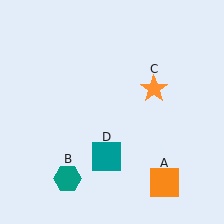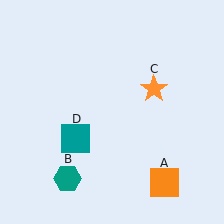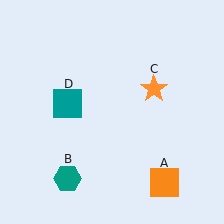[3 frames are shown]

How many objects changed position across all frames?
1 object changed position: teal square (object D).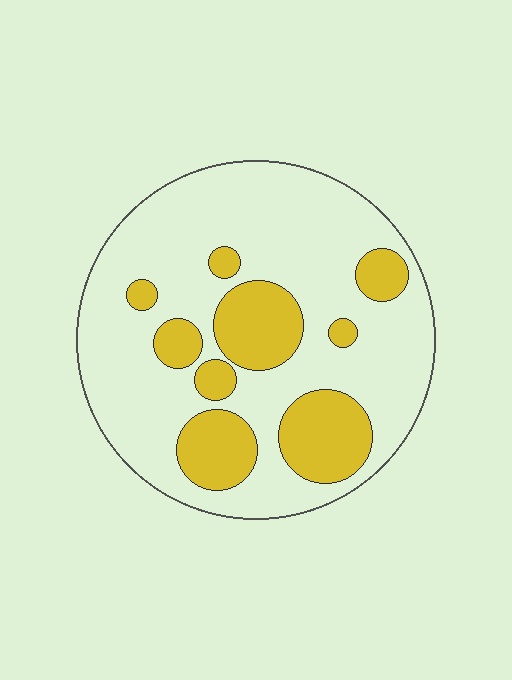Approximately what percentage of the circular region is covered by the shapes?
Approximately 25%.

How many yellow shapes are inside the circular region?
9.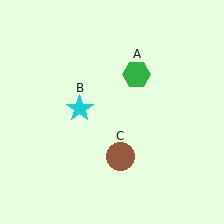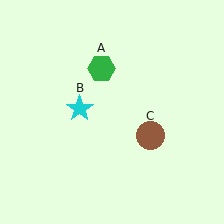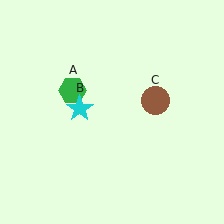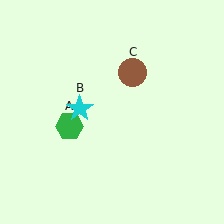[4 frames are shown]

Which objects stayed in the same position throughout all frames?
Cyan star (object B) remained stationary.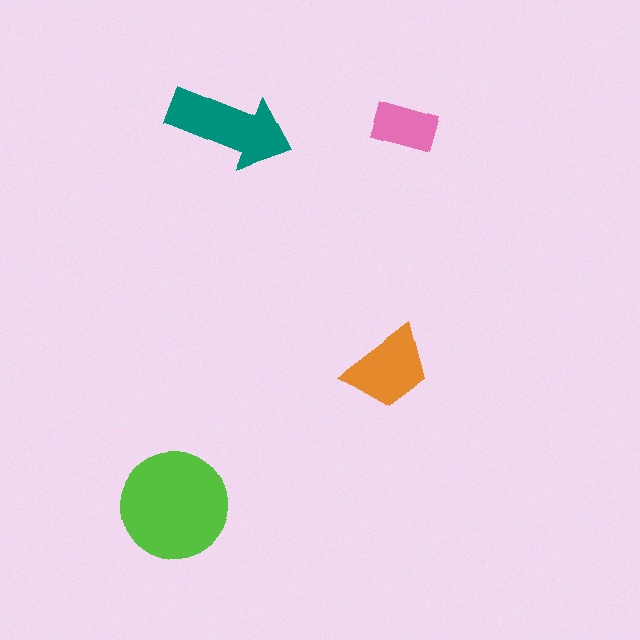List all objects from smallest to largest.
The pink rectangle, the orange trapezoid, the teal arrow, the lime circle.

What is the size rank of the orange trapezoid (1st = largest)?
3rd.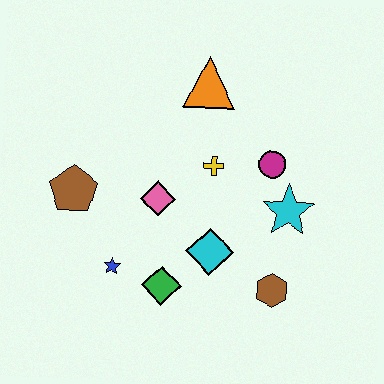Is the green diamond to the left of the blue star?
No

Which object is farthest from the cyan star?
The brown pentagon is farthest from the cyan star.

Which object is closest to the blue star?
The green diamond is closest to the blue star.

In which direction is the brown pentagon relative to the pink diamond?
The brown pentagon is to the left of the pink diamond.